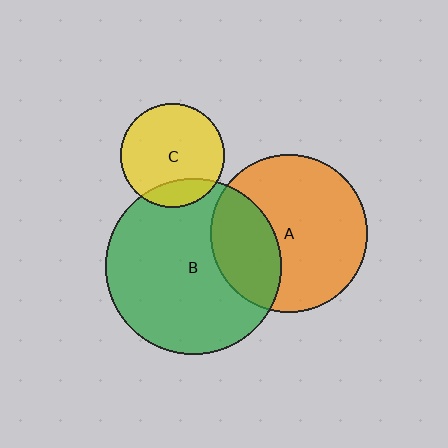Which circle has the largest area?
Circle B (green).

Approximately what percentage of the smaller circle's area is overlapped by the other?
Approximately 30%.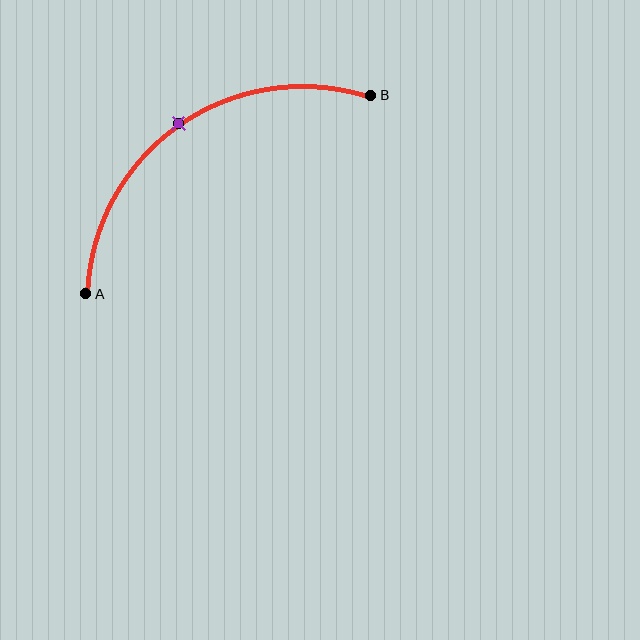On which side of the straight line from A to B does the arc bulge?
The arc bulges above and to the left of the straight line connecting A and B.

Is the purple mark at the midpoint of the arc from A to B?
Yes. The purple mark lies on the arc at equal arc-length from both A and B — it is the arc midpoint.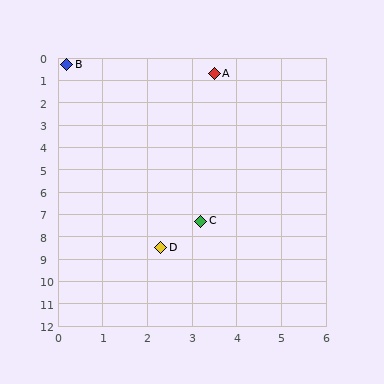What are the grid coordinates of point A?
Point A is at approximately (3.5, 0.7).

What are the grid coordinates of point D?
Point D is at approximately (2.3, 8.5).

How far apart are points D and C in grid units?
Points D and C are about 1.5 grid units apart.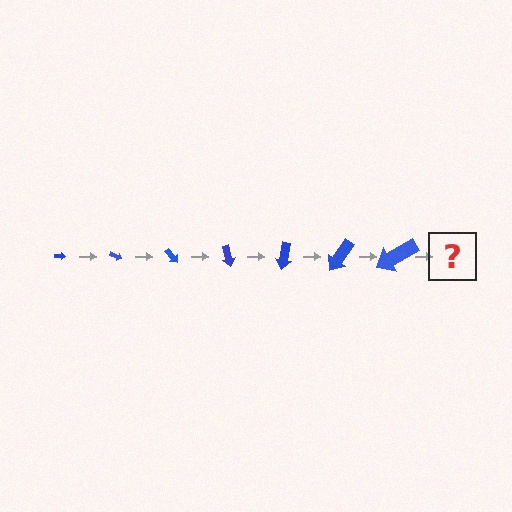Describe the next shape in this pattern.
It should be an arrow, larger than the previous one and rotated 175 degrees from the start.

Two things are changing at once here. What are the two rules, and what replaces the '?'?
The two rules are that the arrow grows larger each step and it rotates 25 degrees each step. The '?' should be an arrow, larger than the previous one and rotated 175 degrees from the start.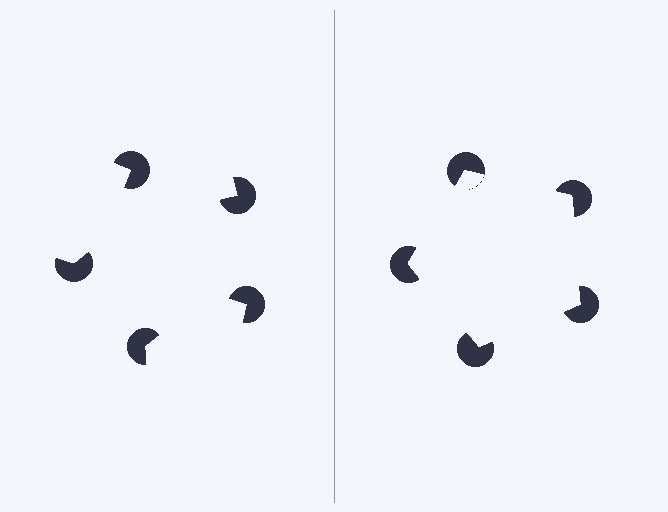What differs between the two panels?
The pac-man discs are positioned identically on both sides; only the wedge orientations differ. On the right they align to a pentagon; on the left they are misaligned.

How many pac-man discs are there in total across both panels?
10 — 5 on each side.